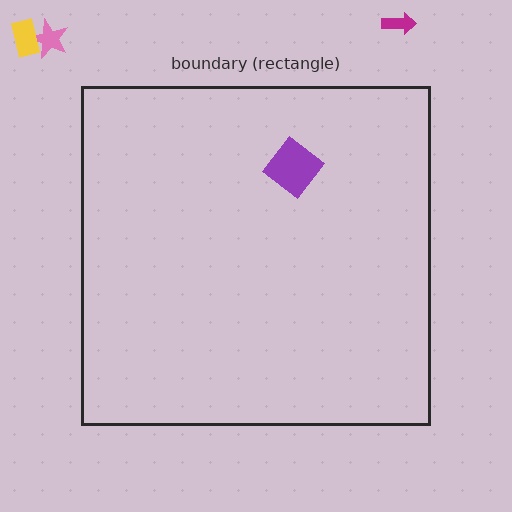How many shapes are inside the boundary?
1 inside, 3 outside.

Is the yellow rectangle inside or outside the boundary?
Outside.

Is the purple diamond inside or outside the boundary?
Inside.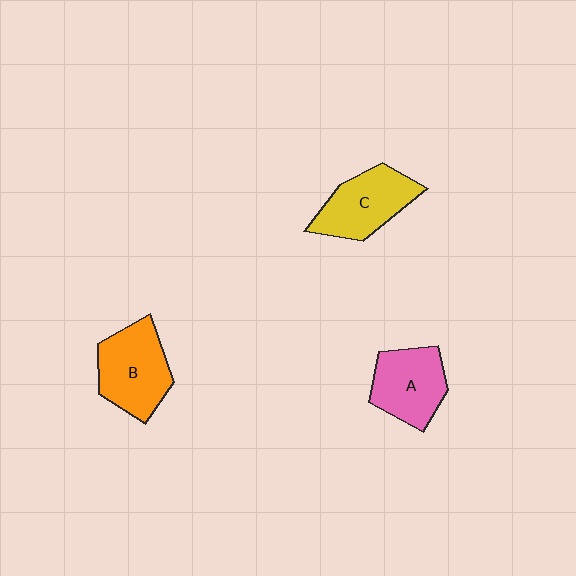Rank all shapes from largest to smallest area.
From largest to smallest: B (orange), C (yellow), A (pink).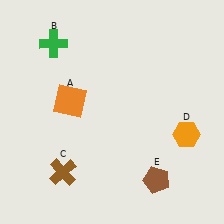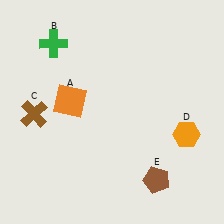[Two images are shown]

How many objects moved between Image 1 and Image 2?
1 object moved between the two images.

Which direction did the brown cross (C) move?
The brown cross (C) moved up.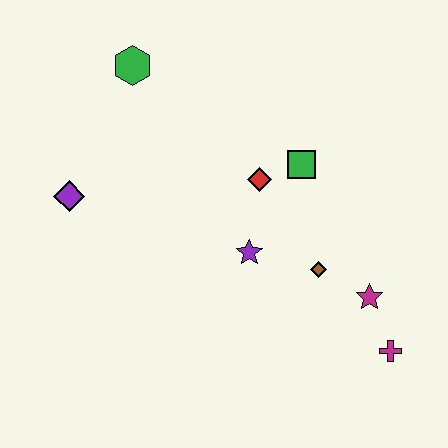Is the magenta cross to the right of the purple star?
Yes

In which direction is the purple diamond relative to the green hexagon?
The purple diamond is below the green hexagon.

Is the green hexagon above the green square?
Yes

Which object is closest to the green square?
The red diamond is closest to the green square.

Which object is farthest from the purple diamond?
The magenta cross is farthest from the purple diamond.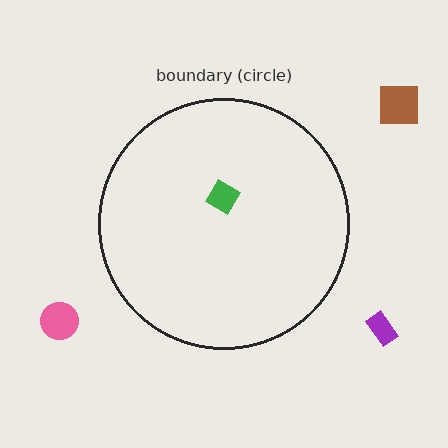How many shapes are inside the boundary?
1 inside, 3 outside.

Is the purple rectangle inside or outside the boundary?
Outside.